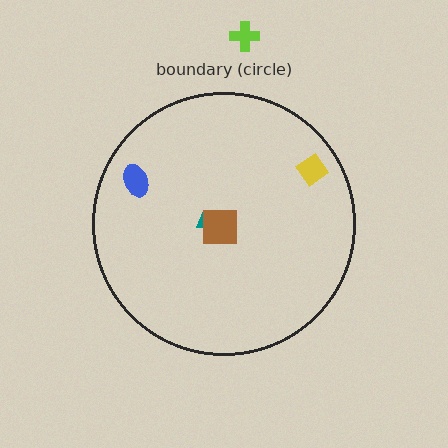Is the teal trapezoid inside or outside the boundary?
Inside.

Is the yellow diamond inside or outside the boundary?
Inside.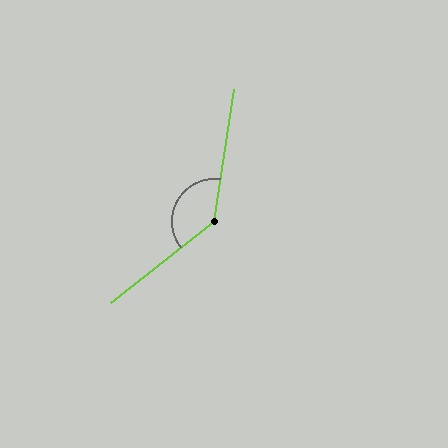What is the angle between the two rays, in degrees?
Approximately 137 degrees.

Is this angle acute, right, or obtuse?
It is obtuse.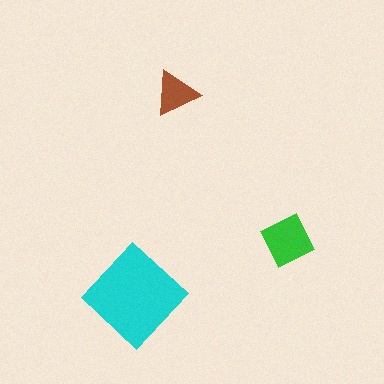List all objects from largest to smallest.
The cyan diamond, the green diamond, the brown triangle.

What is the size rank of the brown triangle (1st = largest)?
3rd.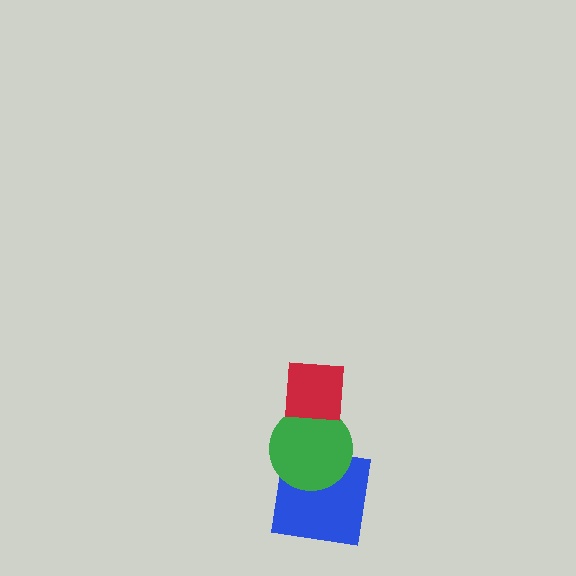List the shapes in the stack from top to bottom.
From top to bottom: the red square, the green circle, the blue square.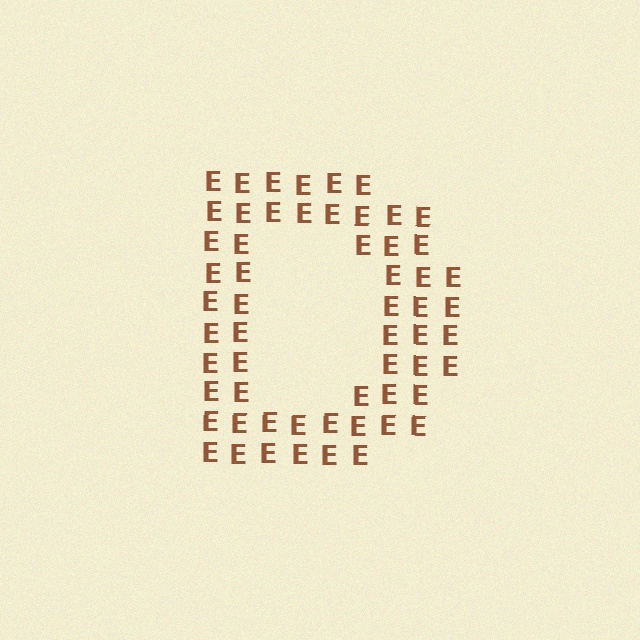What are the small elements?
The small elements are letter E's.